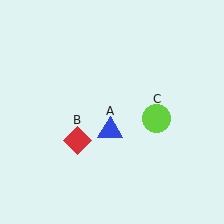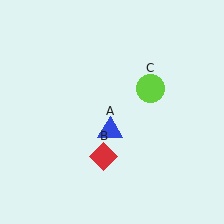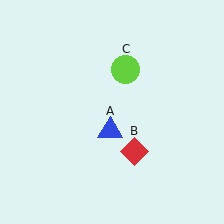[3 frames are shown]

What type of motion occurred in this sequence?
The red diamond (object B), lime circle (object C) rotated counterclockwise around the center of the scene.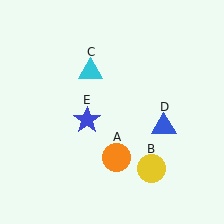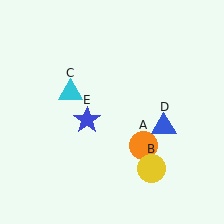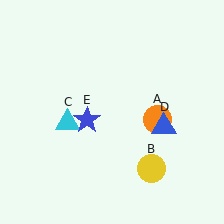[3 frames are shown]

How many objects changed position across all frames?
2 objects changed position: orange circle (object A), cyan triangle (object C).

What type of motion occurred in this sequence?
The orange circle (object A), cyan triangle (object C) rotated counterclockwise around the center of the scene.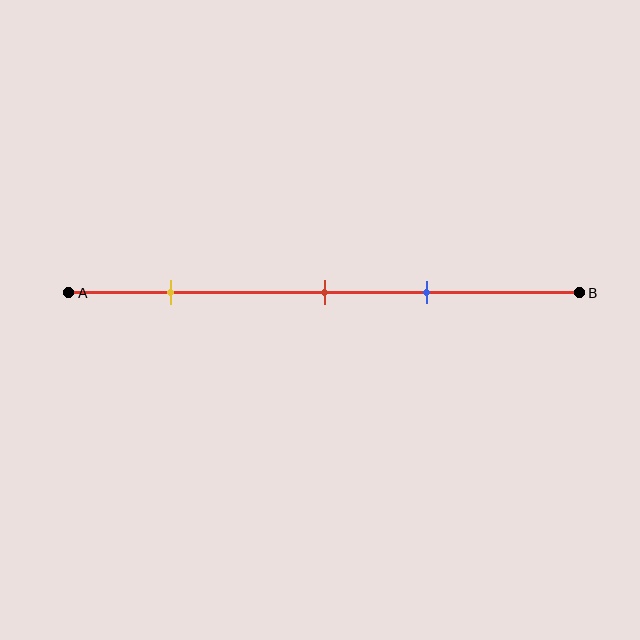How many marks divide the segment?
There are 3 marks dividing the segment.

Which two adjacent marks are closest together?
The red and blue marks are the closest adjacent pair.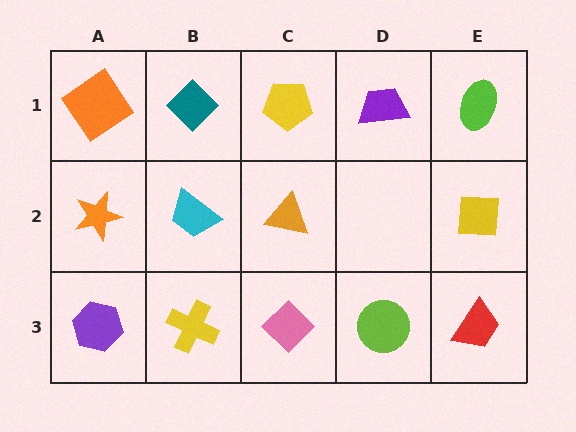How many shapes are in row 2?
4 shapes.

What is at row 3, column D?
A lime circle.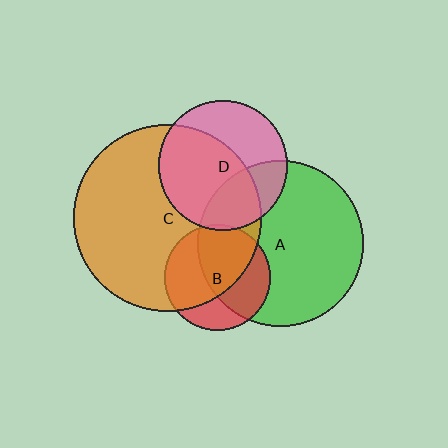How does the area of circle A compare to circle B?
Approximately 2.5 times.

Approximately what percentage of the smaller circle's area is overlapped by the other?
Approximately 55%.